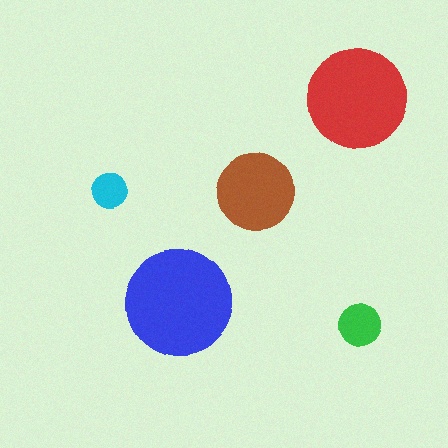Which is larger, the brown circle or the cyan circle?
The brown one.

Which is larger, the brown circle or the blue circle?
The blue one.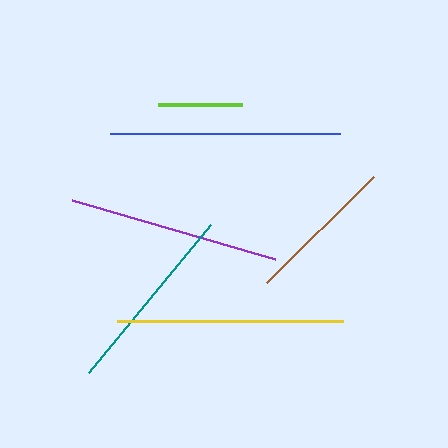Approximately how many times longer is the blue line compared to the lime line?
The blue line is approximately 2.7 times the length of the lime line.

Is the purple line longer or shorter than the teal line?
The purple line is longer than the teal line.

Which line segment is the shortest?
The lime line is the shortest at approximately 84 pixels.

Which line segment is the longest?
The blue line is the longest at approximately 230 pixels.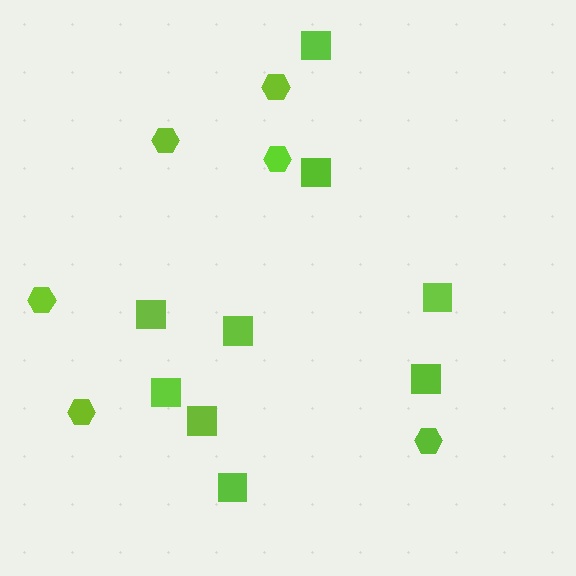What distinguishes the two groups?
There are 2 groups: one group of squares (9) and one group of hexagons (6).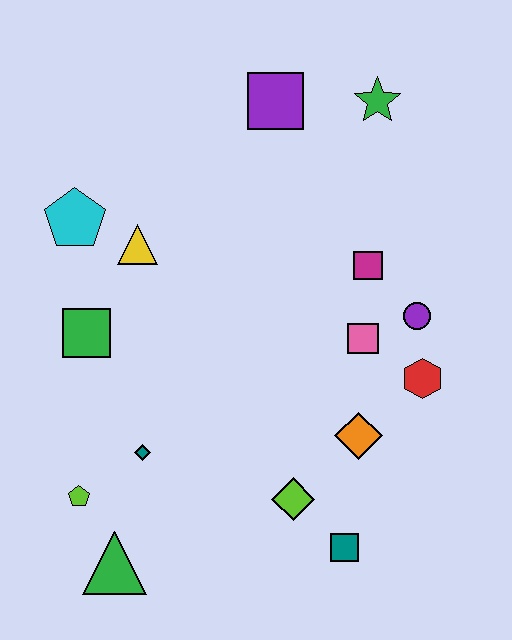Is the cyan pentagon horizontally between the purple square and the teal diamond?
No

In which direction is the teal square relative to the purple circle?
The teal square is below the purple circle.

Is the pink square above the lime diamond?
Yes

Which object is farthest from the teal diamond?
The green star is farthest from the teal diamond.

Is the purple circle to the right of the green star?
Yes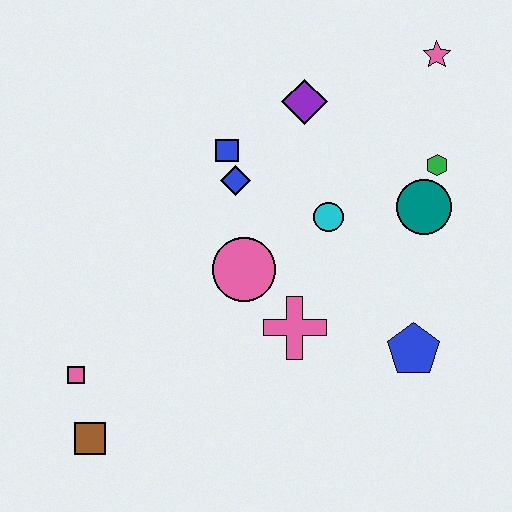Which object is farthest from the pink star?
The brown square is farthest from the pink star.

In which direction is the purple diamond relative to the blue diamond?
The purple diamond is above the blue diamond.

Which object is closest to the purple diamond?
The blue square is closest to the purple diamond.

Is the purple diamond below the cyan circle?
No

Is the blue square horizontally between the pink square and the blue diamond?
Yes